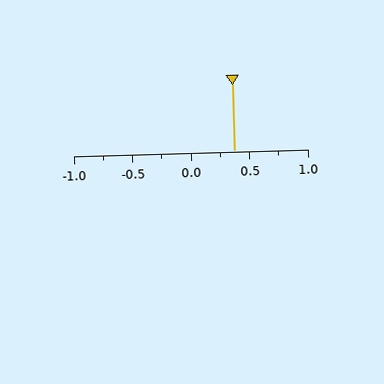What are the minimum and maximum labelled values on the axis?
The axis runs from -1.0 to 1.0.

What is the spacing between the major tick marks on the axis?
The major ticks are spaced 0.5 apart.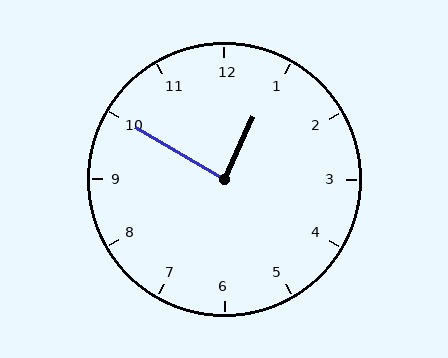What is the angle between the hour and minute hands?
Approximately 85 degrees.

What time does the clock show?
12:50.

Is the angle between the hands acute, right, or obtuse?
It is right.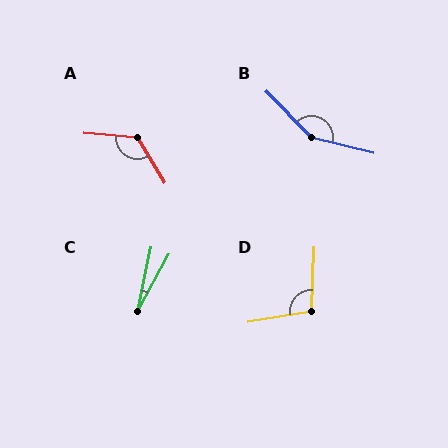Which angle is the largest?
B, at approximately 148 degrees.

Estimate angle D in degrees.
Approximately 102 degrees.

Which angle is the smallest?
C, at approximately 17 degrees.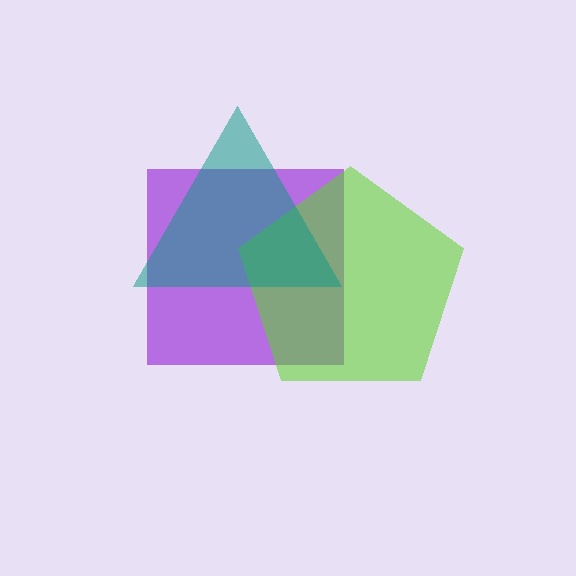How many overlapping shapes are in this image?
There are 3 overlapping shapes in the image.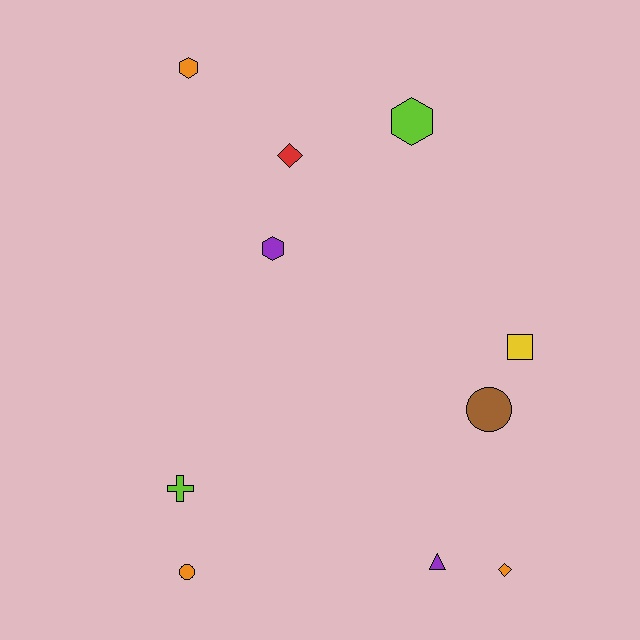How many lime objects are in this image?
There are 2 lime objects.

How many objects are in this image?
There are 10 objects.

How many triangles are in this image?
There is 1 triangle.